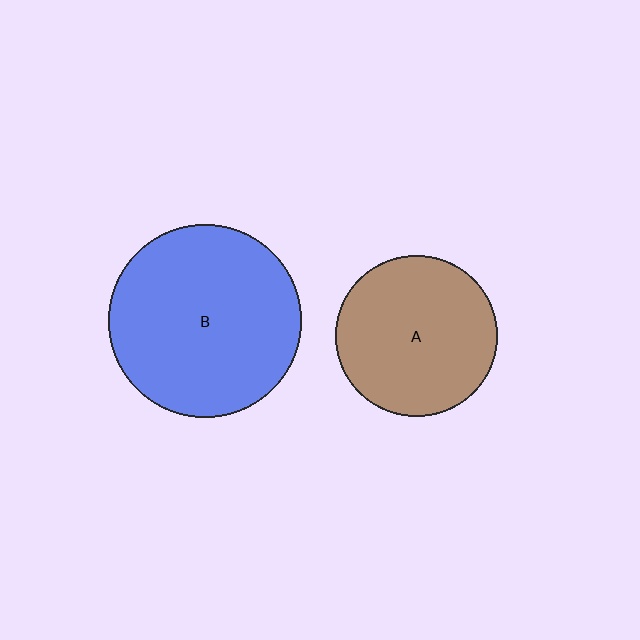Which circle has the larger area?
Circle B (blue).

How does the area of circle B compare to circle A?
Approximately 1.4 times.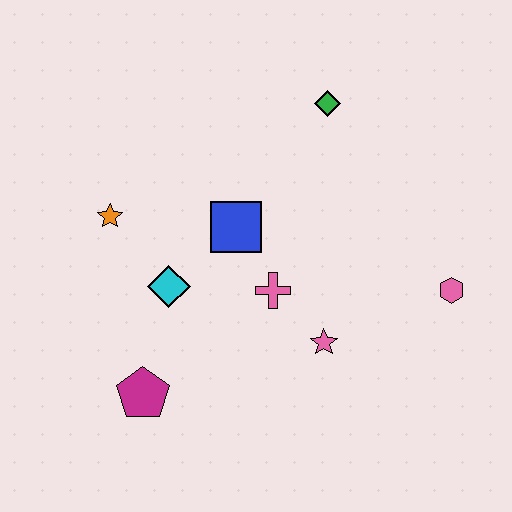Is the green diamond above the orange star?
Yes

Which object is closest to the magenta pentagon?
The cyan diamond is closest to the magenta pentagon.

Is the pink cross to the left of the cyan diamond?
No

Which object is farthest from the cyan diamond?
The pink hexagon is farthest from the cyan diamond.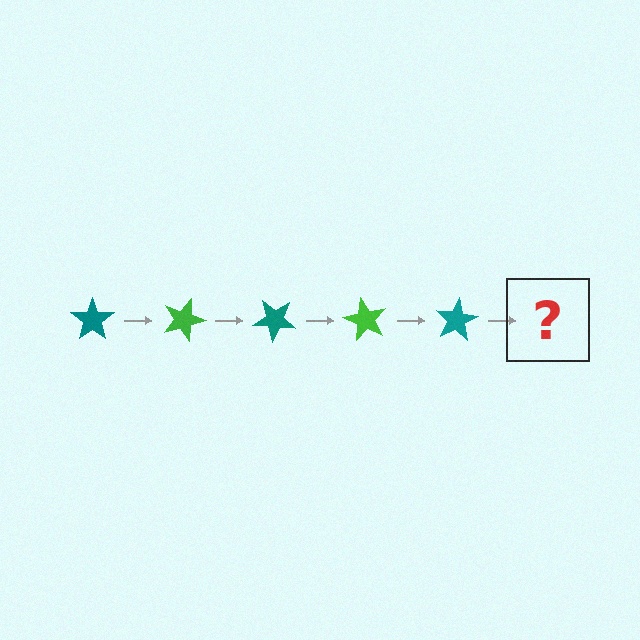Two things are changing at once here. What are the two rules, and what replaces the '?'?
The two rules are that it rotates 20 degrees each step and the color cycles through teal and green. The '?' should be a green star, rotated 100 degrees from the start.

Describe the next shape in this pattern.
It should be a green star, rotated 100 degrees from the start.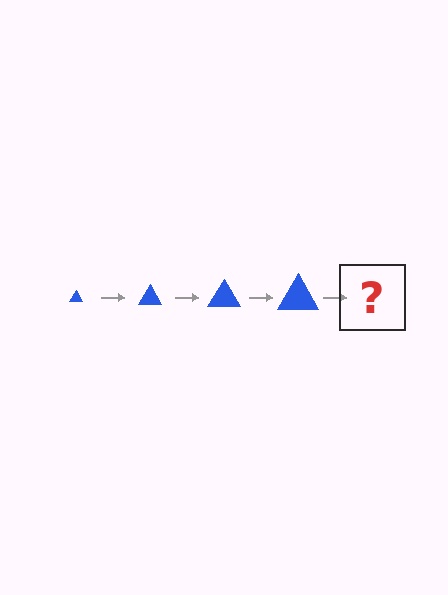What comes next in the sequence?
The next element should be a blue triangle, larger than the previous one.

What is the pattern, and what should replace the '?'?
The pattern is that the triangle gets progressively larger each step. The '?' should be a blue triangle, larger than the previous one.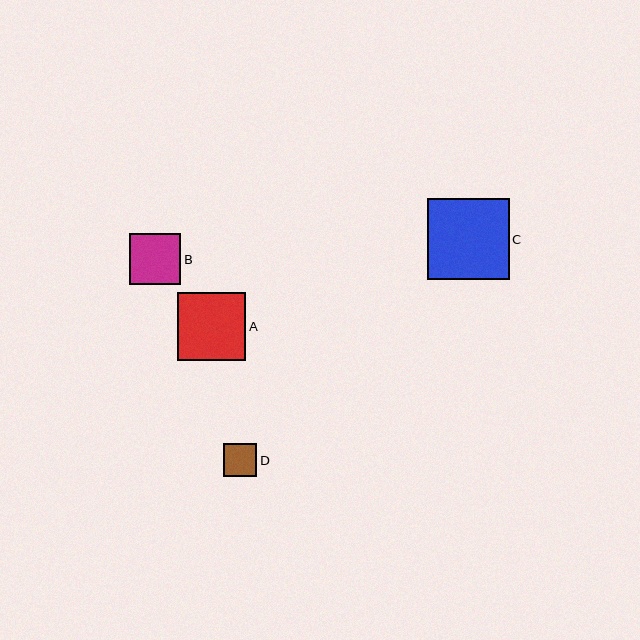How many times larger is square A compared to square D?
Square A is approximately 2.1 times the size of square D.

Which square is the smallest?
Square D is the smallest with a size of approximately 33 pixels.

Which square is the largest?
Square C is the largest with a size of approximately 82 pixels.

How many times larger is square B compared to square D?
Square B is approximately 1.6 times the size of square D.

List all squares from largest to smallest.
From largest to smallest: C, A, B, D.